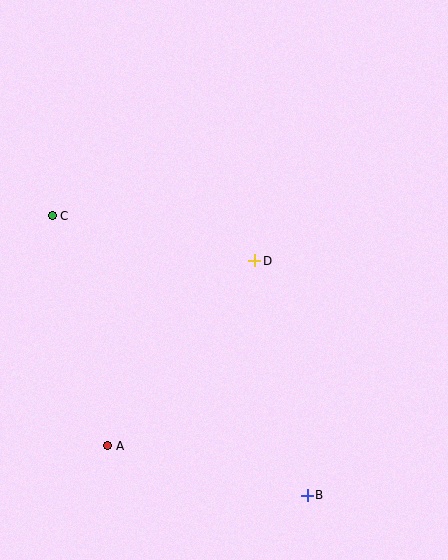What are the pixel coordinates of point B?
Point B is at (307, 495).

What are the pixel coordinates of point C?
Point C is at (52, 216).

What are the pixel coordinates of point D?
Point D is at (255, 261).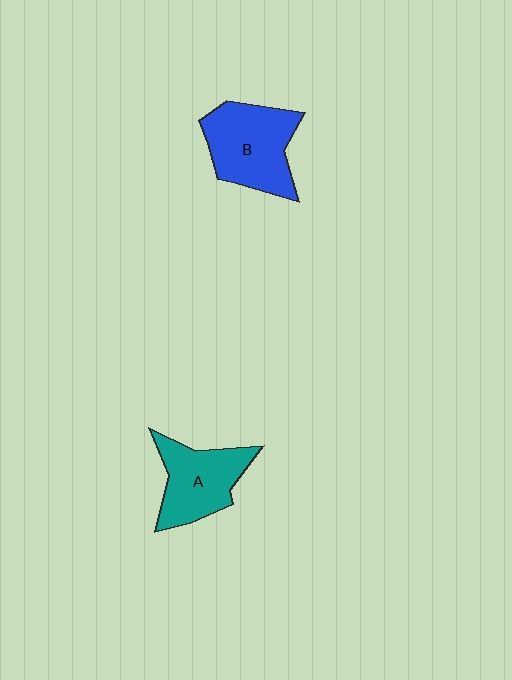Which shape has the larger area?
Shape B (blue).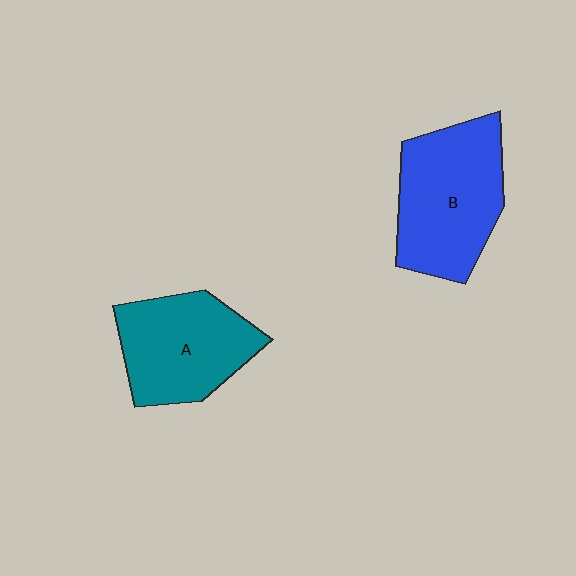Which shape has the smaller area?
Shape A (teal).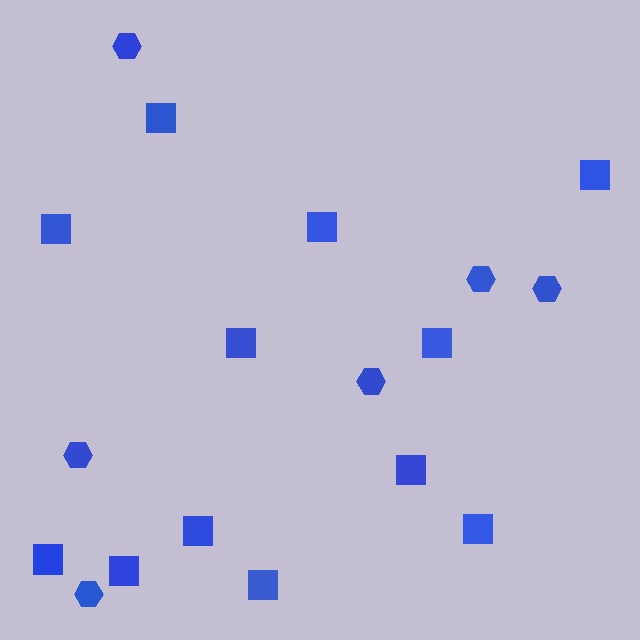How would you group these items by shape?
There are 2 groups: one group of hexagons (6) and one group of squares (12).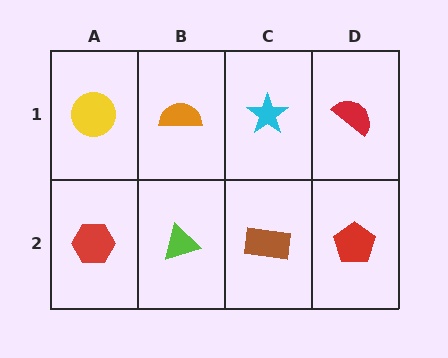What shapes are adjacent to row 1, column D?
A red pentagon (row 2, column D), a cyan star (row 1, column C).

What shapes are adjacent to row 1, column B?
A lime triangle (row 2, column B), a yellow circle (row 1, column A), a cyan star (row 1, column C).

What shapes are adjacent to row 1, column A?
A red hexagon (row 2, column A), an orange semicircle (row 1, column B).